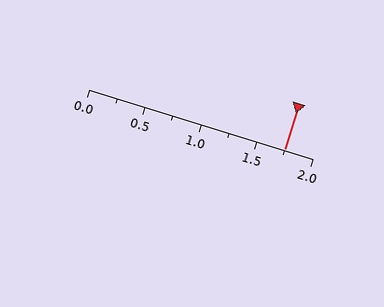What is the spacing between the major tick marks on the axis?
The major ticks are spaced 0.5 apart.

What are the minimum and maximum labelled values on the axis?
The axis runs from 0.0 to 2.0.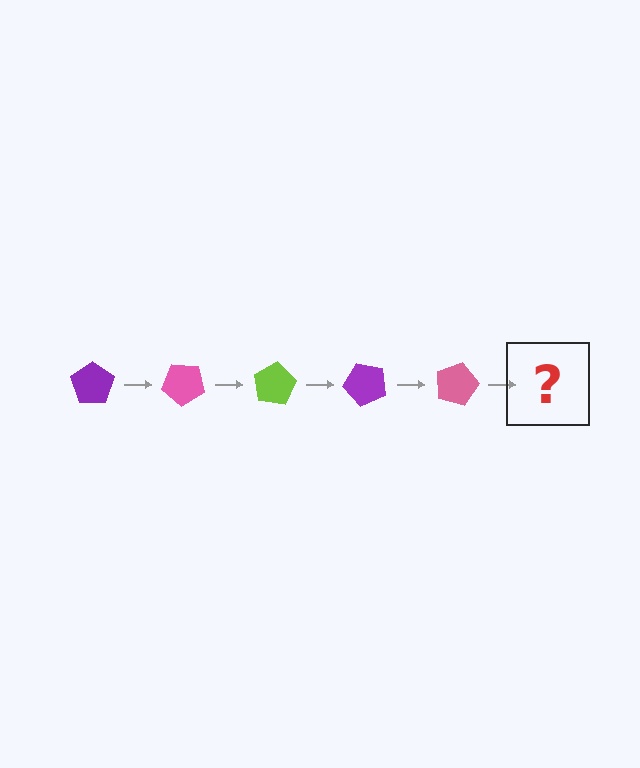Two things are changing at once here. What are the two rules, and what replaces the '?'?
The two rules are that it rotates 40 degrees each step and the color cycles through purple, pink, and lime. The '?' should be a lime pentagon, rotated 200 degrees from the start.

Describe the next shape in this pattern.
It should be a lime pentagon, rotated 200 degrees from the start.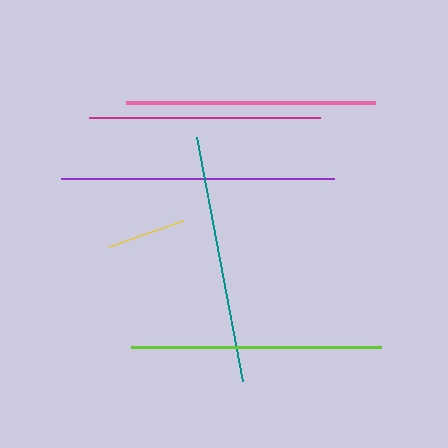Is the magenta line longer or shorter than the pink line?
The pink line is longer than the magenta line.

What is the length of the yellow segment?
The yellow segment is approximately 78 pixels long.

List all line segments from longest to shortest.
From longest to shortest: purple, lime, pink, teal, magenta, yellow.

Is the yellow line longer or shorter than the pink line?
The pink line is longer than the yellow line.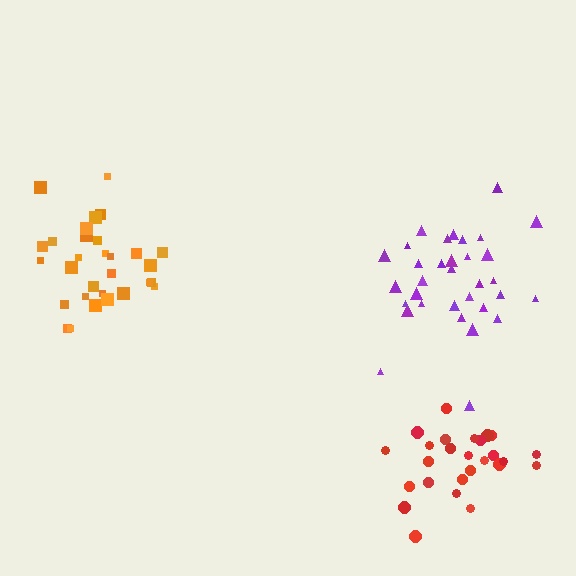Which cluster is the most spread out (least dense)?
Orange.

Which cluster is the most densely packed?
Purple.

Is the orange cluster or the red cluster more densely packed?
Red.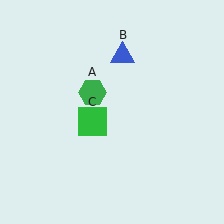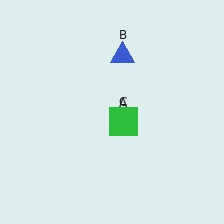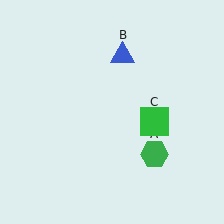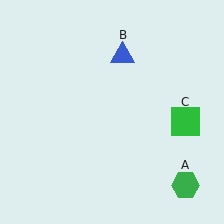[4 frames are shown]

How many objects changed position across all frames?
2 objects changed position: green hexagon (object A), green square (object C).